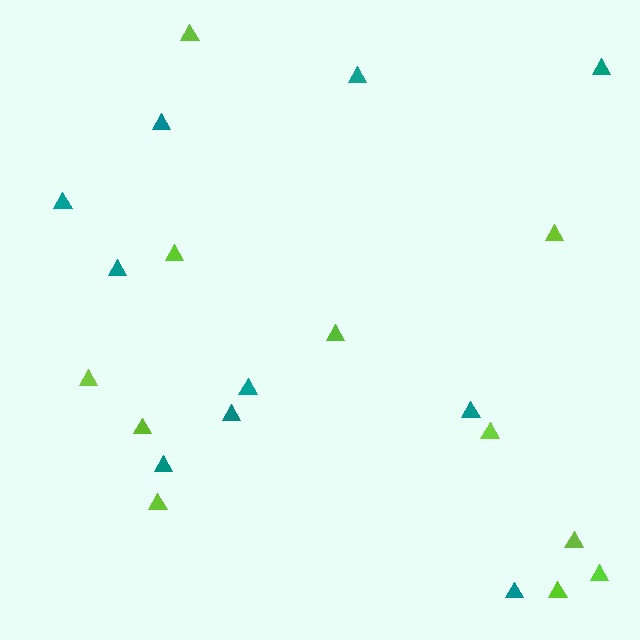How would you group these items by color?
There are 2 groups: one group of teal triangles (10) and one group of lime triangles (11).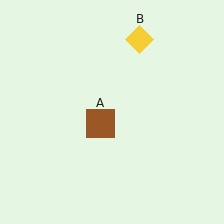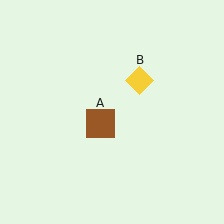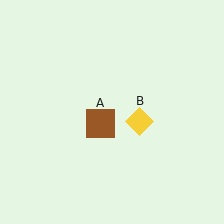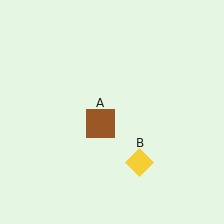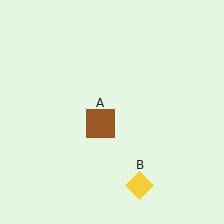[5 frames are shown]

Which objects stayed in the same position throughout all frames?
Brown square (object A) remained stationary.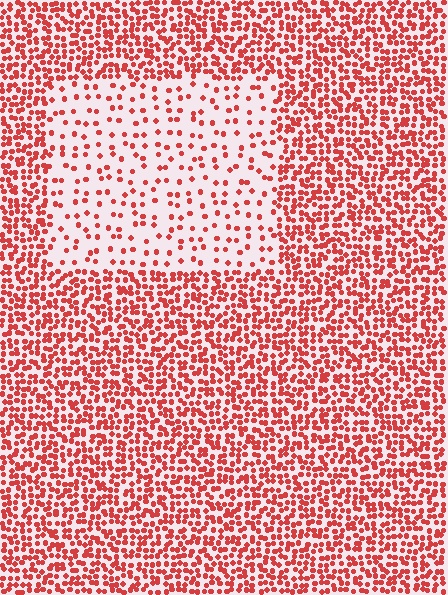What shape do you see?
I see a rectangle.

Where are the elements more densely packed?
The elements are more densely packed outside the rectangle boundary.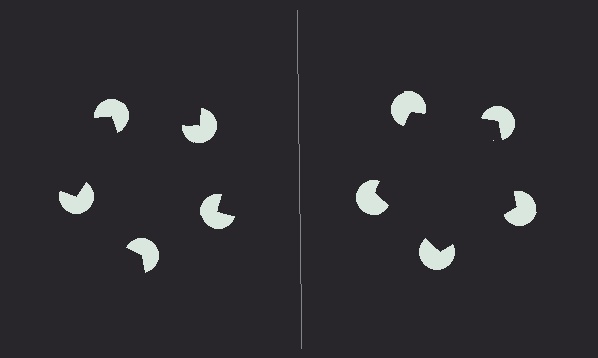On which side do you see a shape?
An illusory pentagon appears on the right side. On the left side the wedge cuts are rotated, so no coherent shape forms.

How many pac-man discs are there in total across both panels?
10 — 5 on each side.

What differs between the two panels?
The pac-man discs are positioned identically on both sides; only the wedge orientations differ. On the right they align to a pentagon; on the left they are misaligned.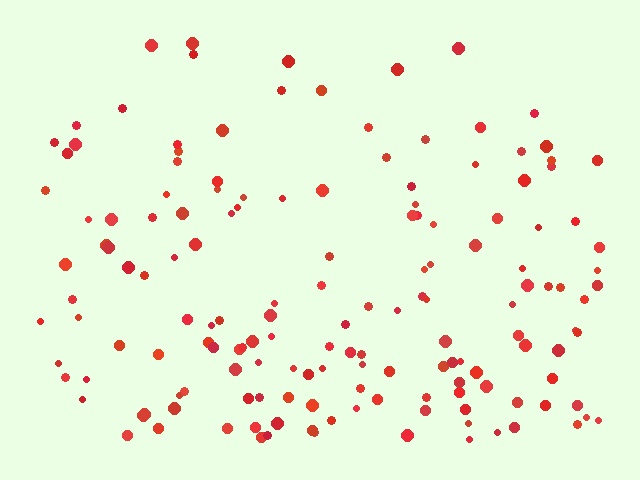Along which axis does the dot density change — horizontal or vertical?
Vertical.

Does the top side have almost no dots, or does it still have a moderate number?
Still a moderate number, just noticeably fewer than the bottom.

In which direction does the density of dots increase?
From top to bottom, with the bottom side densest.